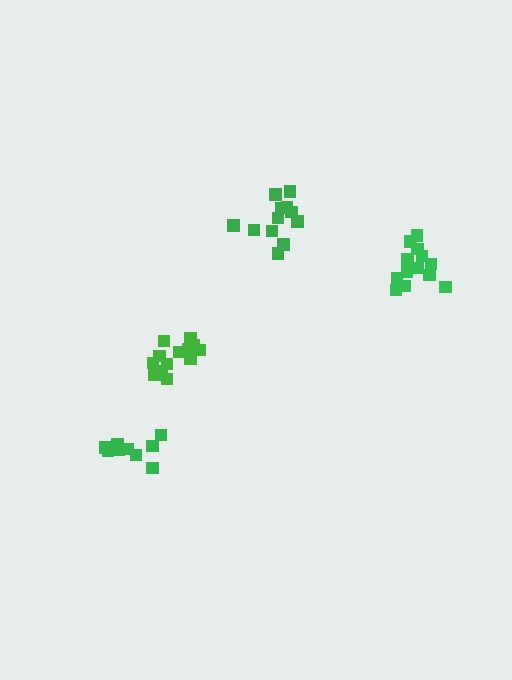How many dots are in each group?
Group 1: 12 dots, Group 2: 10 dots, Group 3: 13 dots, Group 4: 14 dots (49 total).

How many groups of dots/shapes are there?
There are 4 groups.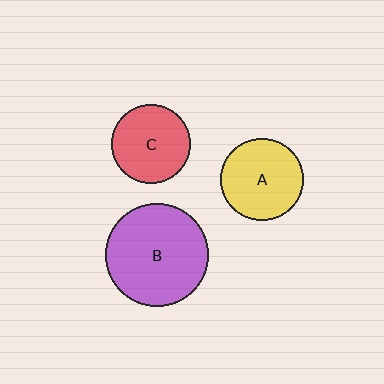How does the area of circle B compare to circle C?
Approximately 1.7 times.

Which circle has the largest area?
Circle B (purple).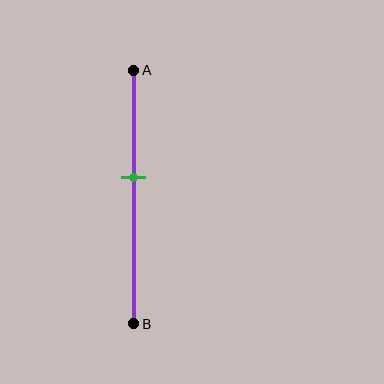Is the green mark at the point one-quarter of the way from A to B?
No, the mark is at about 40% from A, not at the 25% one-quarter point.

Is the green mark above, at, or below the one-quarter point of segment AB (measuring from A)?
The green mark is below the one-quarter point of segment AB.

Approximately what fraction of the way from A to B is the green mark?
The green mark is approximately 40% of the way from A to B.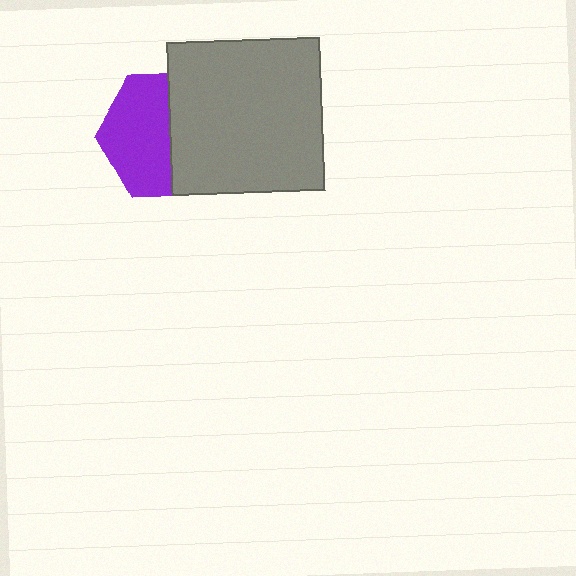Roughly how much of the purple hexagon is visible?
About half of it is visible (roughly 55%).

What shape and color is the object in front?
The object in front is a gray square.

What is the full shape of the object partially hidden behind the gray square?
The partially hidden object is a purple hexagon.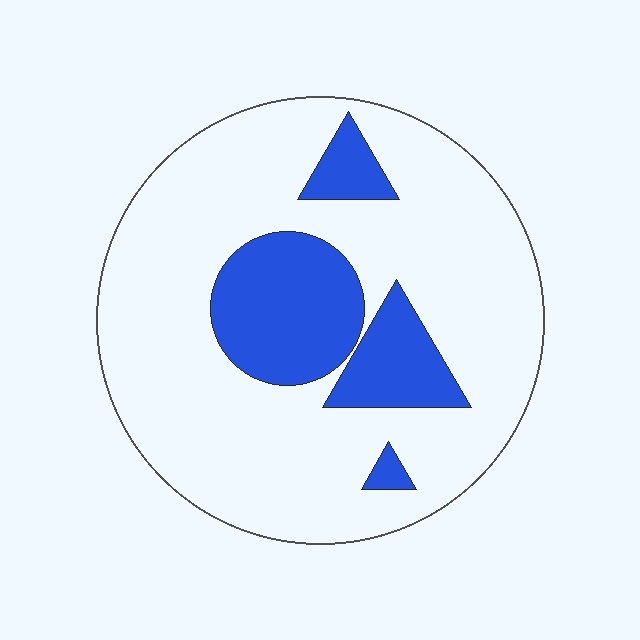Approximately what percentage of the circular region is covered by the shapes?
Approximately 20%.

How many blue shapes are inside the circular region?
4.